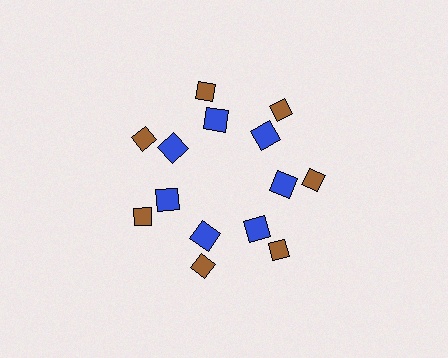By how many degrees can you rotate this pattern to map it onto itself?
The pattern maps onto itself every 51 degrees of rotation.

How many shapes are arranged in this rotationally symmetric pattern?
There are 14 shapes, arranged in 7 groups of 2.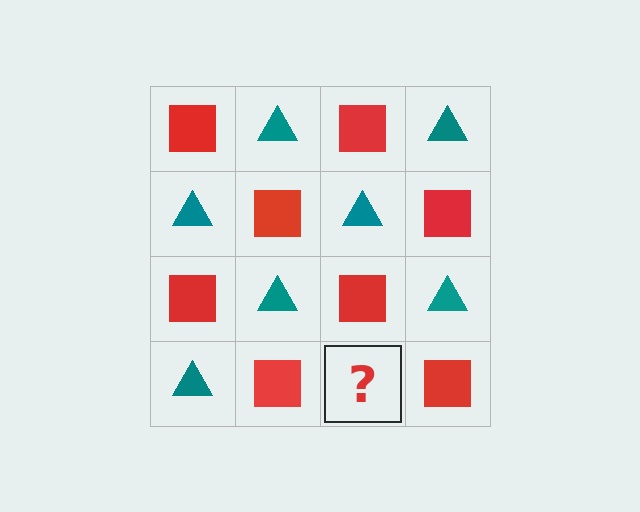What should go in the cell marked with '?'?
The missing cell should contain a teal triangle.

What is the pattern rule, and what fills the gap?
The rule is that it alternates red square and teal triangle in a checkerboard pattern. The gap should be filled with a teal triangle.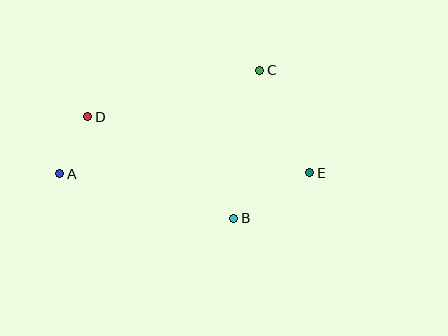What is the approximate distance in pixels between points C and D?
The distance between C and D is approximately 179 pixels.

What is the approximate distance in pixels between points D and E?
The distance between D and E is approximately 229 pixels.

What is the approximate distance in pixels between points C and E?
The distance between C and E is approximately 114 pixels.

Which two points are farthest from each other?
Points A and E are farthest from each other.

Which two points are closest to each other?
Points A and D are closest to each other.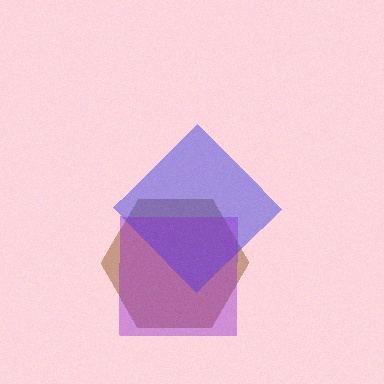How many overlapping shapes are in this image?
There are 3 overlapping shapes in the image.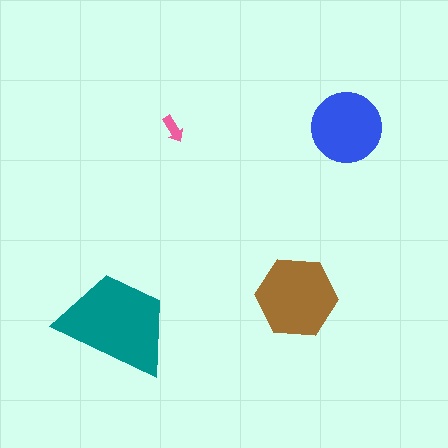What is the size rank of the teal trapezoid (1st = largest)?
1st.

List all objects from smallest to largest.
The pink arrow, the blue circle, the brown hexagon, the teal trapezoid.